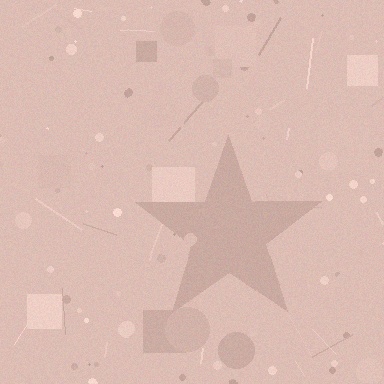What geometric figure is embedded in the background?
A star is embedded in the background.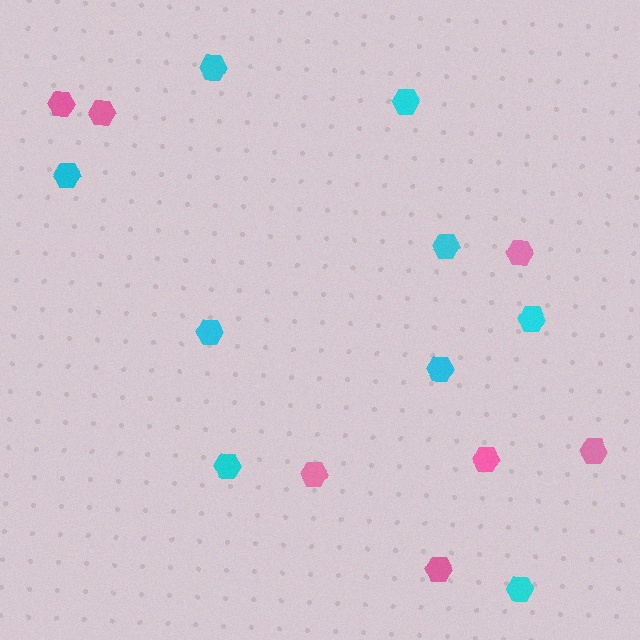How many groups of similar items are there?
There are 2 groups: one group of pink hexagons (7) and one group of cyan hexagons (9).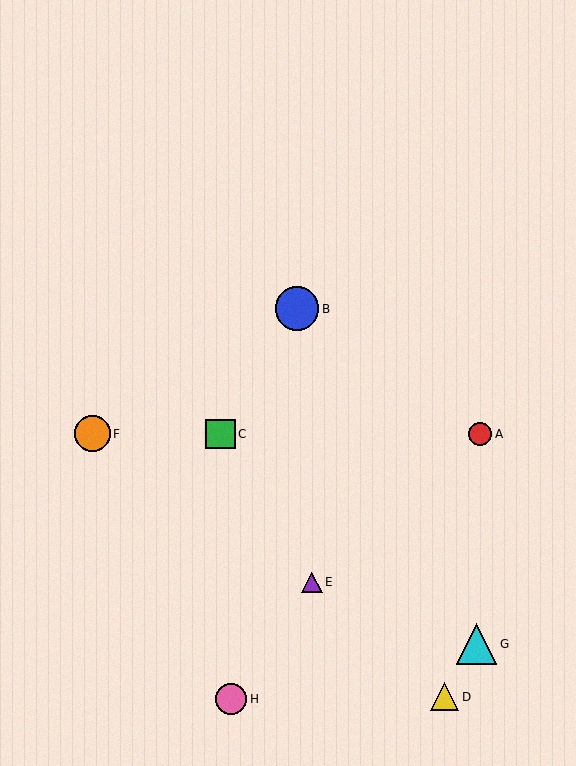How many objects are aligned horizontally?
3 objects (A, C, F) are aligned horizontally.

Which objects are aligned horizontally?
Objects A, C, F are aligned horizontally.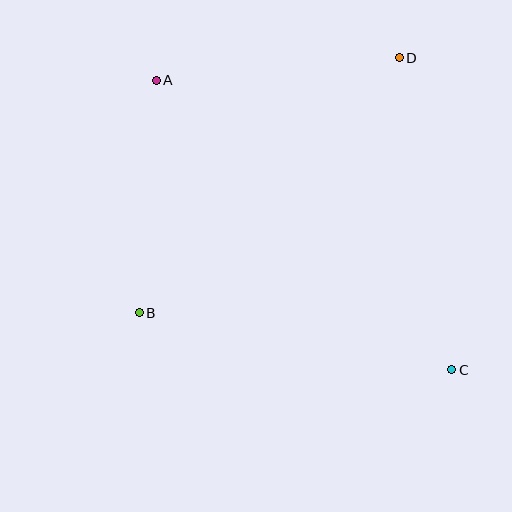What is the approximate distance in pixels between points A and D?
The distance between A and D is approximately 244 pixels.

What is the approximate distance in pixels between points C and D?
The distance between C and D is approximately 316 pixels.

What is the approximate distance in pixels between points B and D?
The distance between B and D is approximately 365 pixels.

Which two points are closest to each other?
Points A and B are closest to each other.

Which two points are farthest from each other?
Points A and C are farthest from each other.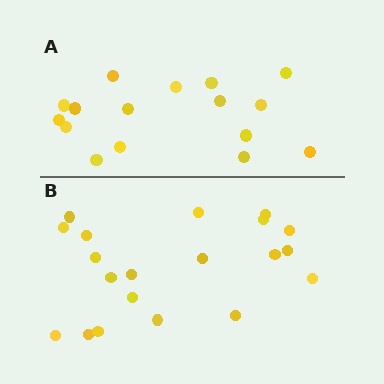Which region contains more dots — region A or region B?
Region B (the bottom region) has more dots.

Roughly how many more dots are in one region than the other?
Region B has about 4 more dots than region A.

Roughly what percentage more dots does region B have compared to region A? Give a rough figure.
About 25% more.